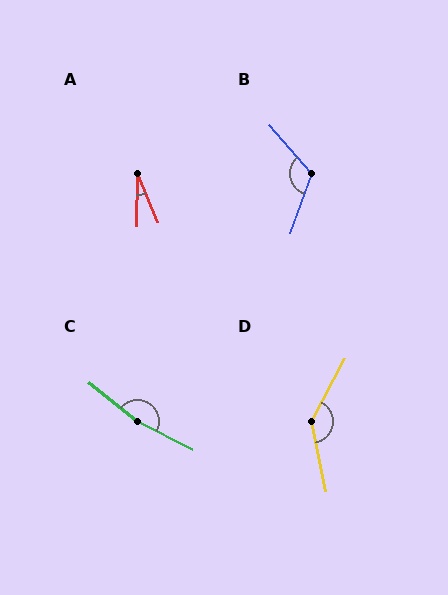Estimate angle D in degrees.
Approximately 140 degrees.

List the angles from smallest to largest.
A (23°), B (120°), D (140°), C (168°).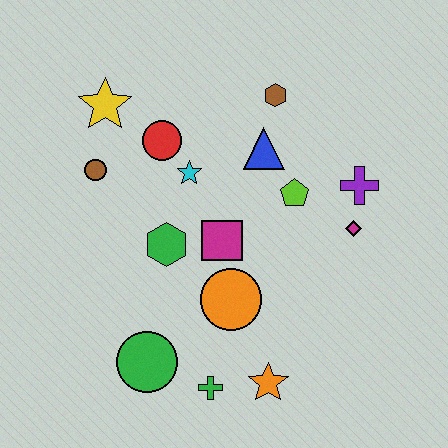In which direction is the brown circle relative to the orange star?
The brown circle is above the orange star.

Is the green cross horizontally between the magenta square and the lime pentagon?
No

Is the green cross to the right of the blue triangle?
No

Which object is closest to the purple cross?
The magenta diamond is closest to the purple cross.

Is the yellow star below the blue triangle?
No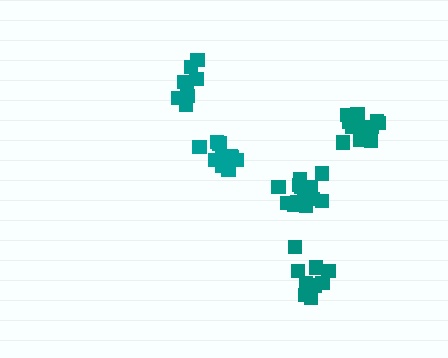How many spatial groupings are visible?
There are 5 spatial groupings.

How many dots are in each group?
Group 1: 14 dots, Group 2: 13 dots, Group 3: 9 dots, Group 4: 12 dots, Group 5: 9 dots (57 total).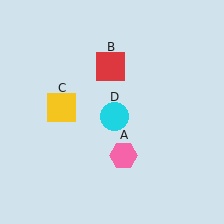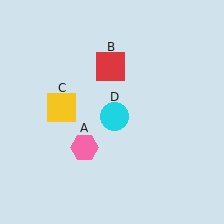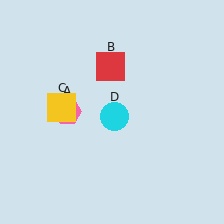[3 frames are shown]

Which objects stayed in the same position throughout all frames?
Red square (object B) and yellow square (object C) and cyan circle (object D) remained stationary.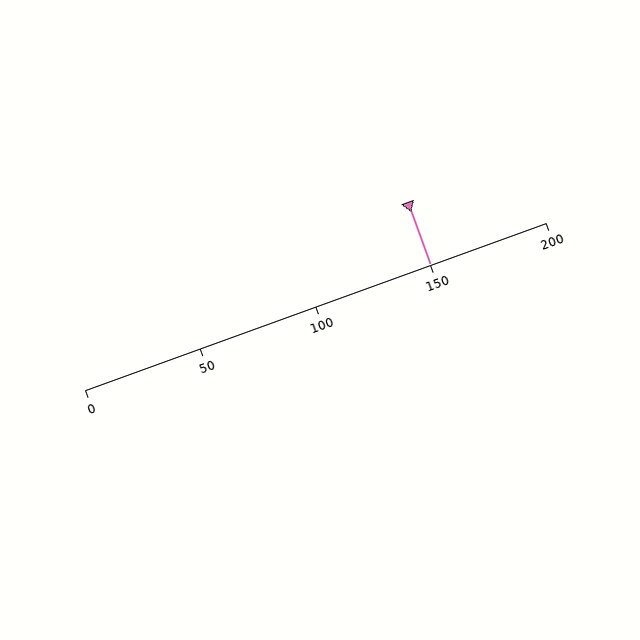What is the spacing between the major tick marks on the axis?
The major ticks are spaced 50 apart.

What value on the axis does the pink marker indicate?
The marker indicates approximately 150.